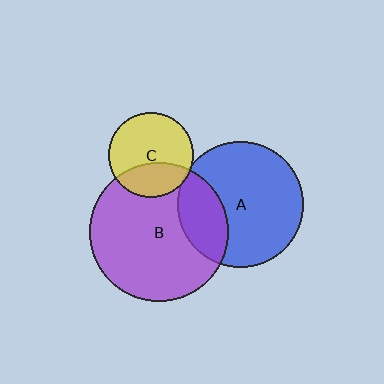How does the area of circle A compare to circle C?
Approximately 2.2 times.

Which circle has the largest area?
Circle B (purple).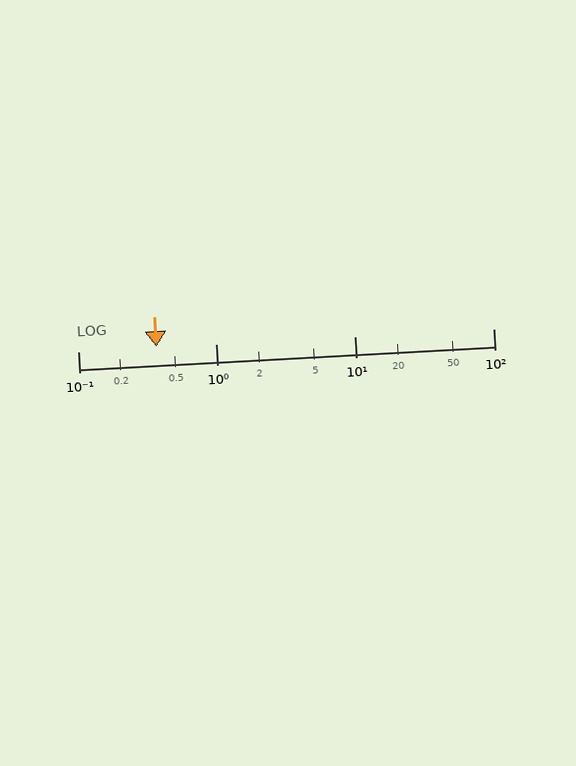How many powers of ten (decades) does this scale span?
The scale spans 3 decades, from 0.1 to 100.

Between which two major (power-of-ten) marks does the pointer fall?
The pointer is between 0.1 and 1.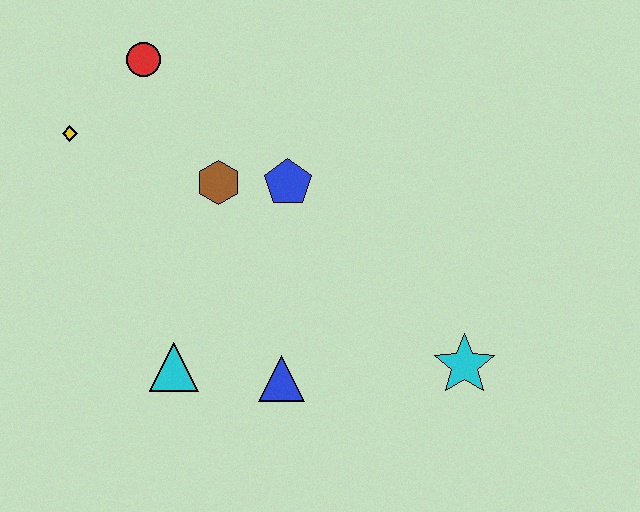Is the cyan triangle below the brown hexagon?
Yes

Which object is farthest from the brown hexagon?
The cyan star is farthest from the brown hexagon.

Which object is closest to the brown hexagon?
The blue pentagon is closest to the brown hexagon.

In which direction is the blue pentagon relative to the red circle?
The blue pentagon is to the right of the red circle.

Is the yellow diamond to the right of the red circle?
No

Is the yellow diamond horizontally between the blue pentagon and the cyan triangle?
No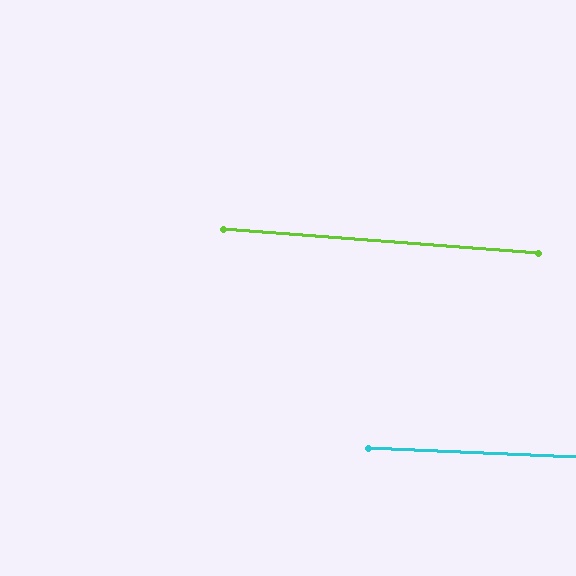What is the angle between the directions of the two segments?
Approximately 2 degrees.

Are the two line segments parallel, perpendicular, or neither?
Parallel — their directions differ by only 1.9°.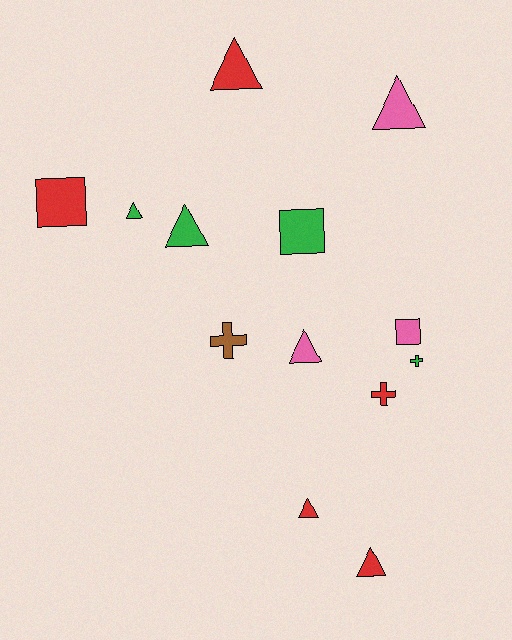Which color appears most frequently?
Red, with 5 objects.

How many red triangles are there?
There are 3 red triangles.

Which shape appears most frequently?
Triangle, with 7 objects.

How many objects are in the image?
There are 13 objects.